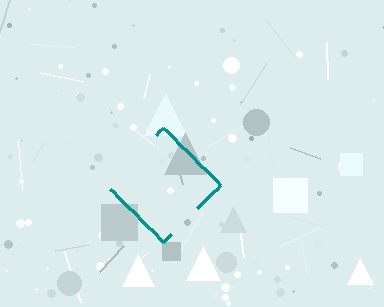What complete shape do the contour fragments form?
The contour fragments form a diamond.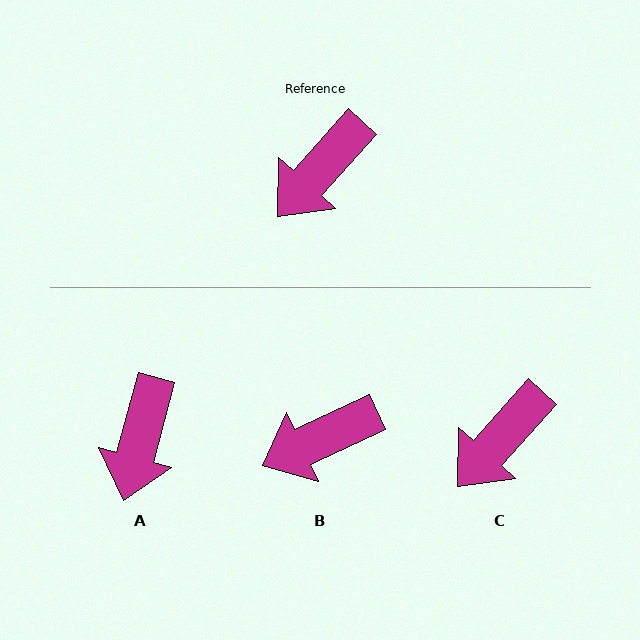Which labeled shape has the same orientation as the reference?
C.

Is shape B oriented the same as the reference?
No, it is off by about 23 degrees.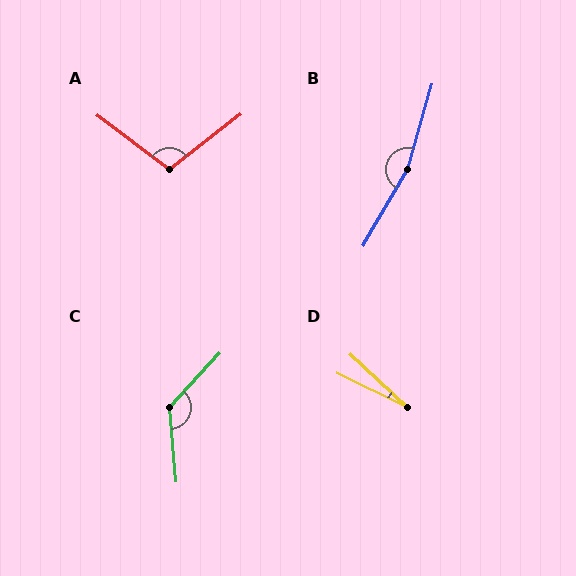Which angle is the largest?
B, at approximately 166 degrees.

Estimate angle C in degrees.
Approximately 132 degrees.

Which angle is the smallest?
D, at approximately 17 degrees.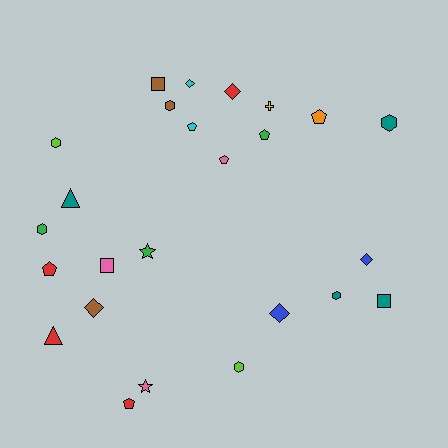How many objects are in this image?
There are 25 objects.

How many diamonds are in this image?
There are 5 diamonds.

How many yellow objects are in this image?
There is 1 yellow object.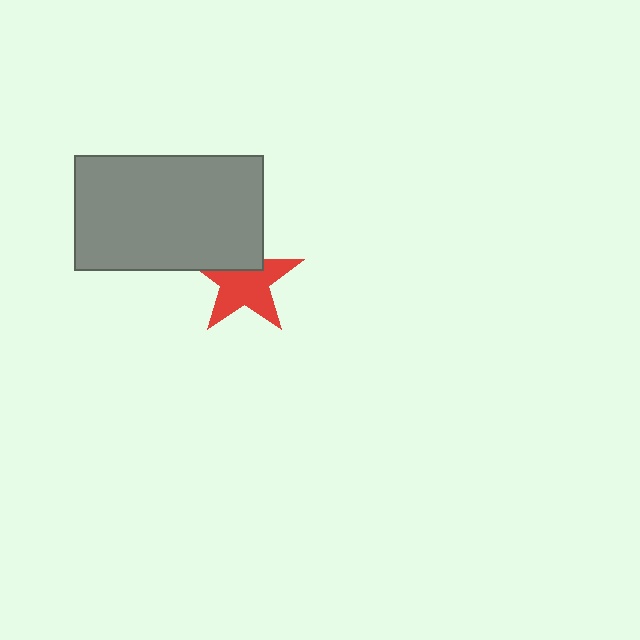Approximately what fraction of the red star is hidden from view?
Roughly 33% of the red star is hidden behind the gray rectangle.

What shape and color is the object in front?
The object in front is a gray rectangle.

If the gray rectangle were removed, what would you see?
You would see the complete red star.